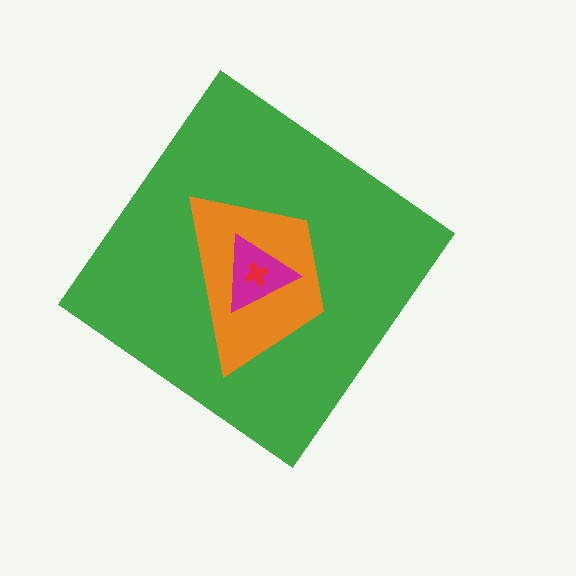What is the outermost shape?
The green diamond.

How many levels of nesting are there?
4.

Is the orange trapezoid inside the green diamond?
Yes.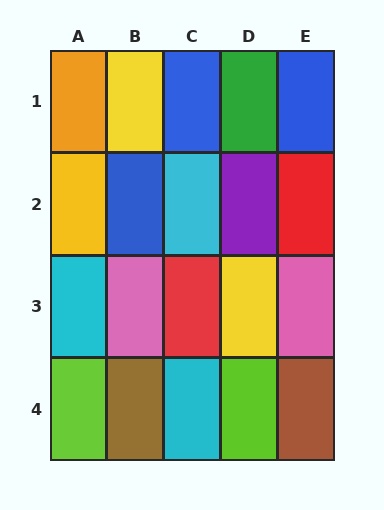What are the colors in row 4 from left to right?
Lime, brown, cyan, lime, brown.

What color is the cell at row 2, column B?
Blue.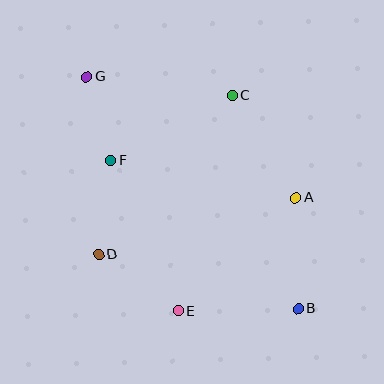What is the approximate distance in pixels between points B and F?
The distance between B and F is approximately 239 pixels.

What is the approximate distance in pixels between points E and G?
The distance between E and G is approximately 252 pixels.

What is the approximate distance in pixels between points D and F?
The distance between D and F is approximately 95 pixels.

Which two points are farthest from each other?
Points B and G are farthest from each other.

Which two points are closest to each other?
Points F and G are closest to each other.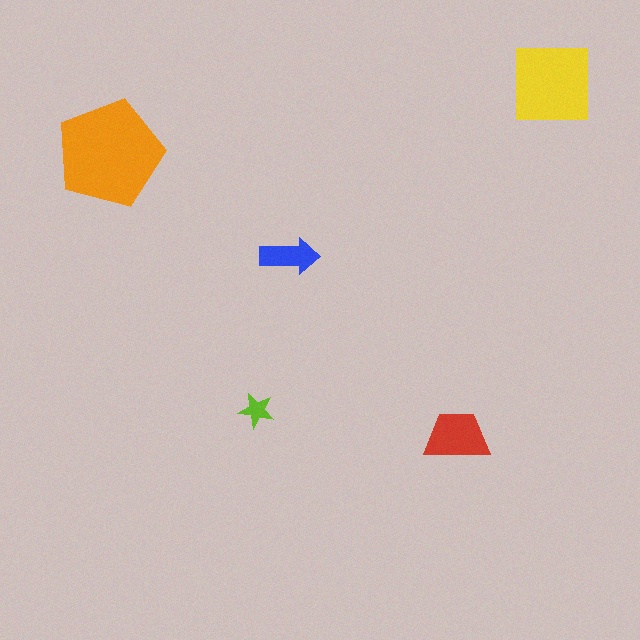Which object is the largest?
The orange pentagon.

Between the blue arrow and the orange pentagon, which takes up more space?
The orange pentagon.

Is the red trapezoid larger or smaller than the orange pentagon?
Smaller.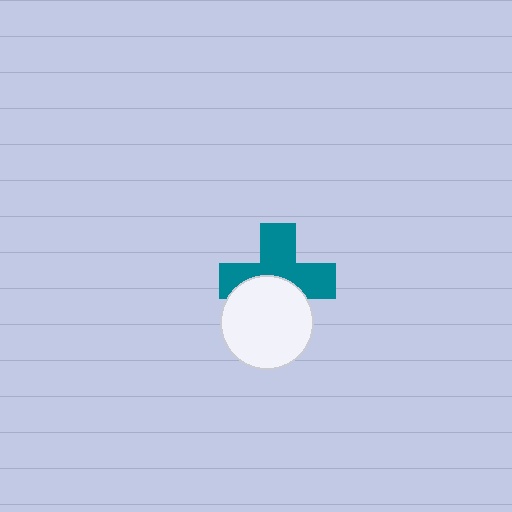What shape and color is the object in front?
The object in front is a white circle.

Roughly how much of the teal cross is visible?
About half of it is visible (roughly 59%).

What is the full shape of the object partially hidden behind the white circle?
The partially hidden object is a teal cross.